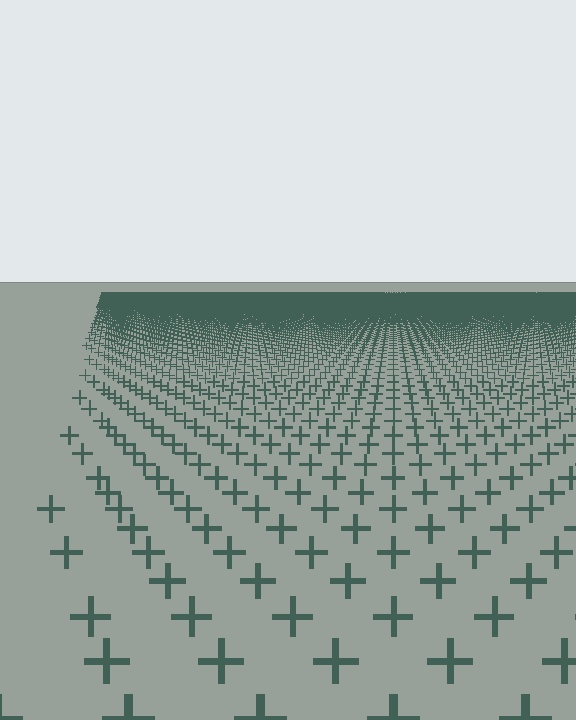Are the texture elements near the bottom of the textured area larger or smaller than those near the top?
Larger. Near the bottom, elements are closer to the viewer and appear at a bigger on-screen size.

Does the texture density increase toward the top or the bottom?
Density increases toward the top.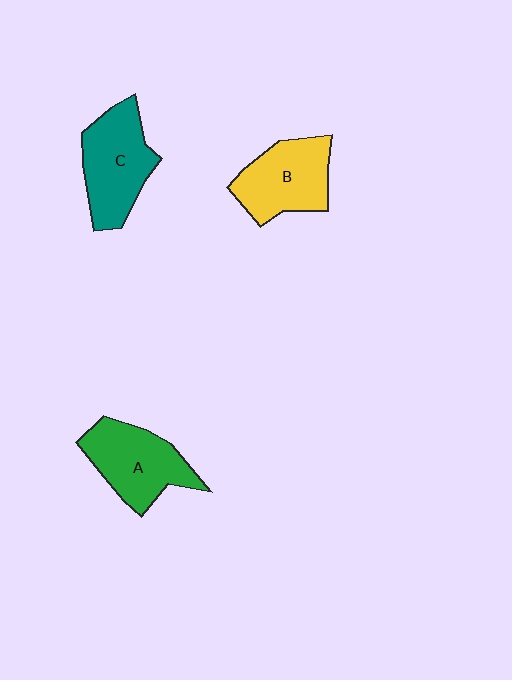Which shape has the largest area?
Shape C (teal).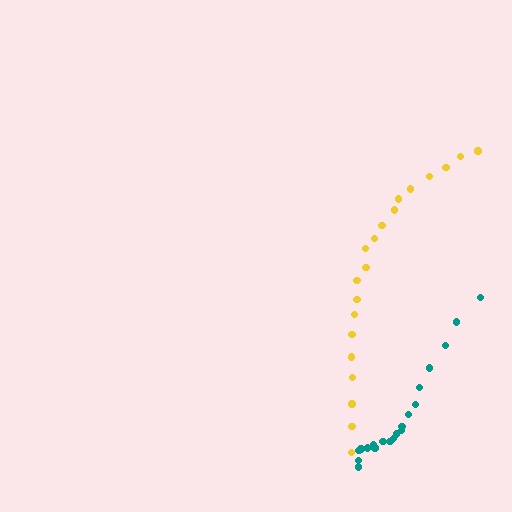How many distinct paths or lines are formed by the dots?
There are 2 distinct paths.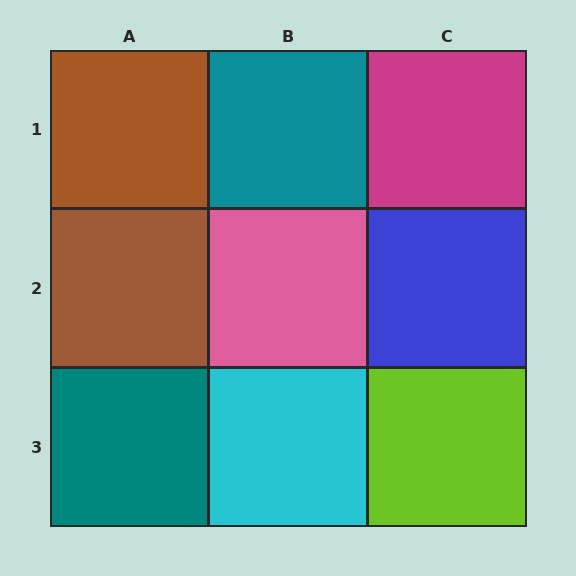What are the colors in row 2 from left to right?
Brown, pink, blue.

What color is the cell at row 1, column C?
Magenta.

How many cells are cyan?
1 cell is cyan.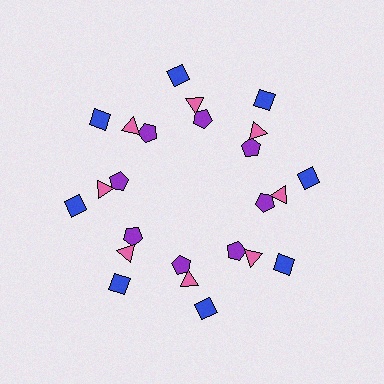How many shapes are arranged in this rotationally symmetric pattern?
There are 24 shapes, arranged in 8 groups of 3.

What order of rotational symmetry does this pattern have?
This pattern has 8-fold rotational symmetry.